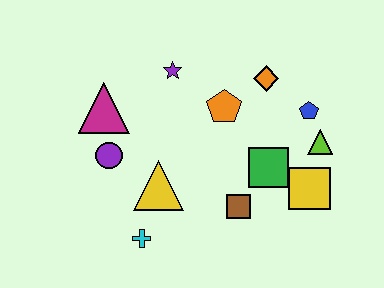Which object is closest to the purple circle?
The magenta triangle is closest to the purple circle.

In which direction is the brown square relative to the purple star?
The brown square is below the purple star.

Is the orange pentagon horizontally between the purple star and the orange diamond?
Yes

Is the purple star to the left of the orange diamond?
Yes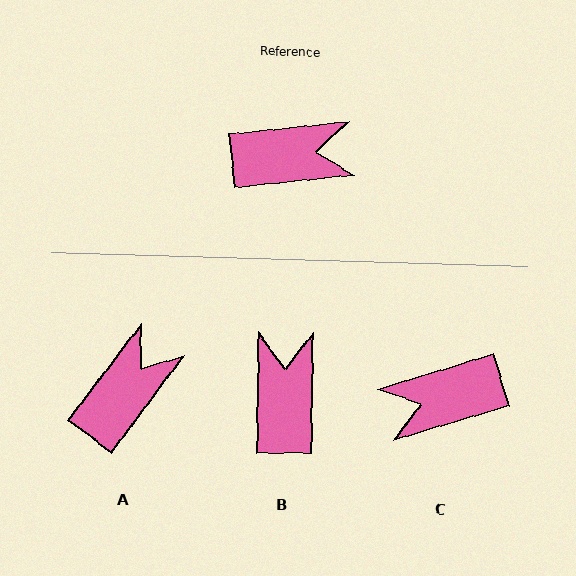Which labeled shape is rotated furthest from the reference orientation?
C, about 169 degrees away.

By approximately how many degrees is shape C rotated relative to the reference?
Approximately 169 degrees clockwise.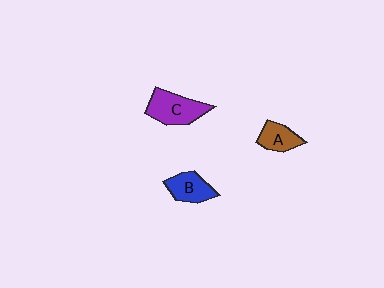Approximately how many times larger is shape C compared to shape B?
Approximately 1.4 times.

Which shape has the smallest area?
Shape A (brown).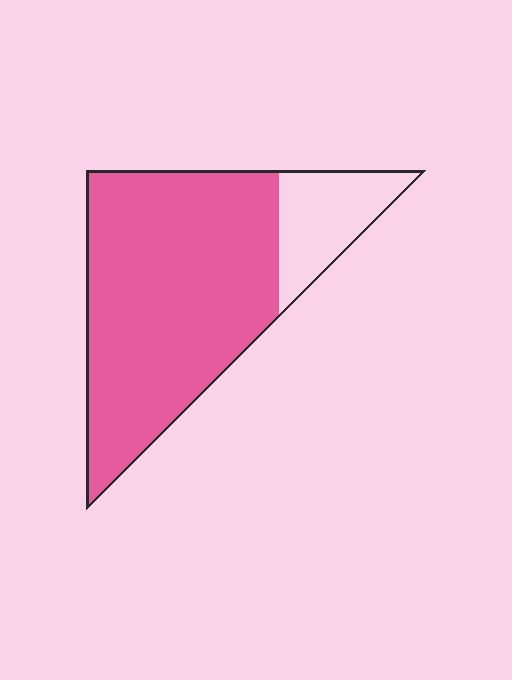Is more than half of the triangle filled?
Yes.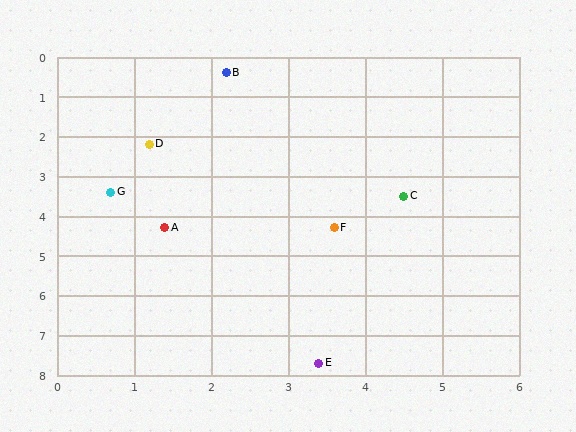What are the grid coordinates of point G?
Point G is at approximately (0.7, 3.4).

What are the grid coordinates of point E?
Point E is at approximately (3.4, 7.7).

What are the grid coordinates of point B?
Point B is at approximately (2.2, 0.4).